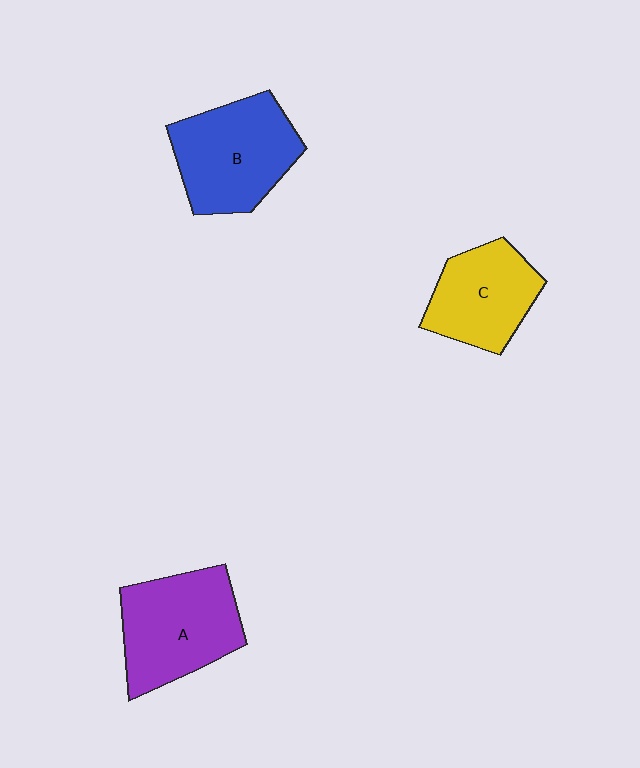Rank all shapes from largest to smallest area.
From largest to smallest: A (purple), B (blue), C (yellow).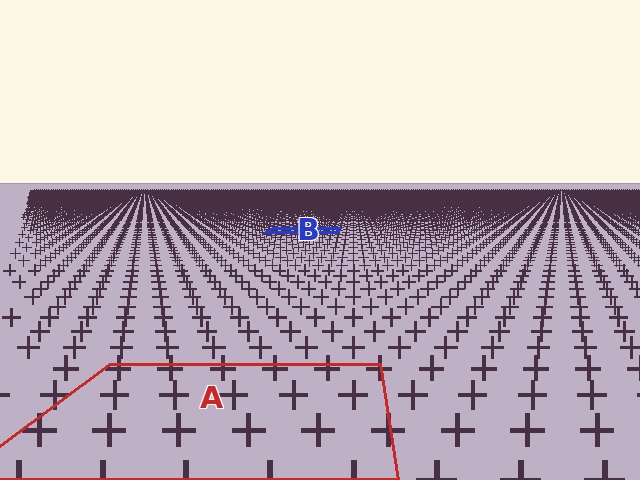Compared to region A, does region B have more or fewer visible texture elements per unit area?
Region B has more texture elements per unit area — they are packed more densely because it is farther away.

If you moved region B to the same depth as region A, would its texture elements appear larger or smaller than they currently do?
They would appear larger. At a closer depth, the same texture elements are projected at a bigger on-screen size.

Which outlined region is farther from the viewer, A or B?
Region B is farther from the viewer — the texture elements inside it appear smaller and more densely packed.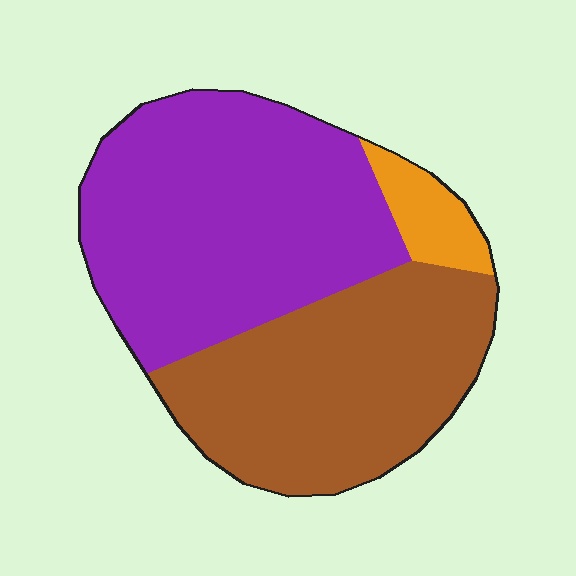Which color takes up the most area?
Purple, at roughly 50%.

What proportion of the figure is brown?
Brown covers roughly 40% of the figure.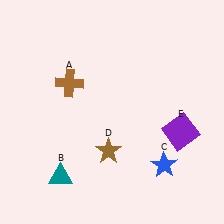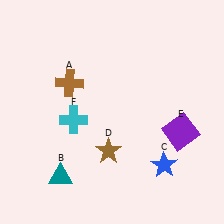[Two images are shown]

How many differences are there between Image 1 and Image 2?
There is 1 difference between the two images.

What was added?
A cyan cross (F) was added in Image 2.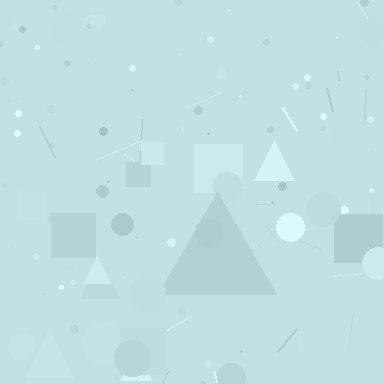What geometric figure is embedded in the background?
A triangle is embedded in the background.